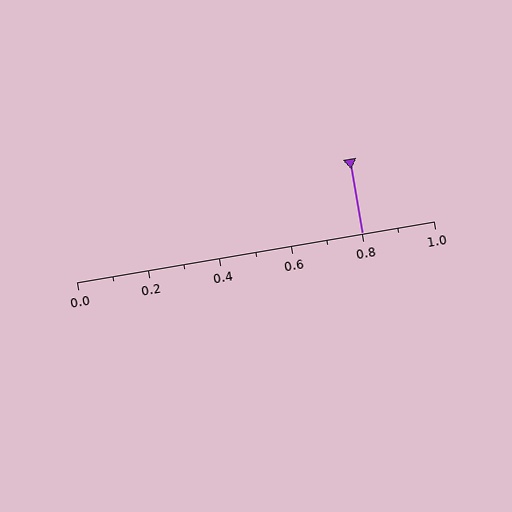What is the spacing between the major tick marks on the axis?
The major ticks are spaced 0.2 apart.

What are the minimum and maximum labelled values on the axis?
The axis runs from 0.0 to 1.0.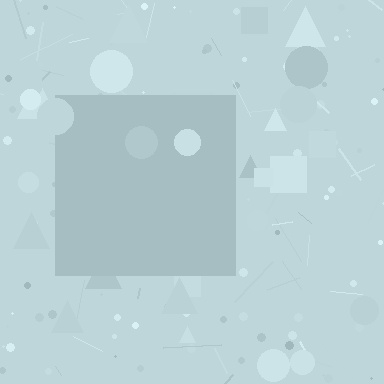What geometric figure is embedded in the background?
A square is embedded in the background.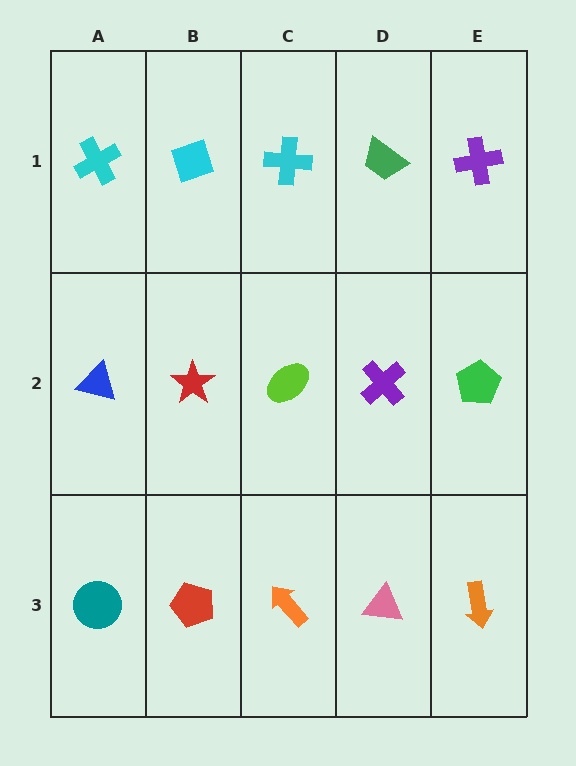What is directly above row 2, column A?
A cyan cross.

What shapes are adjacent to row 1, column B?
A red star (row 2, column B), a cyan cross (row 1, column A), a cyan cross (row 1, column C).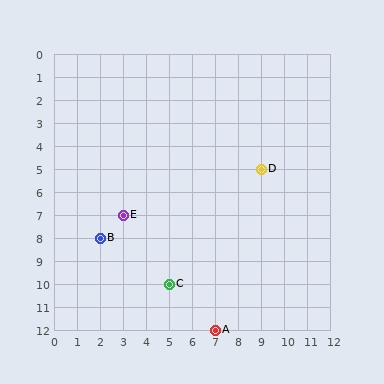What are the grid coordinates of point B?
Point B is at grid coordinates (2, 8).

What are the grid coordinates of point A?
Point A is at grid coordinates (7, 12).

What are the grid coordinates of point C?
Point C is at grid coordinates (5, 10).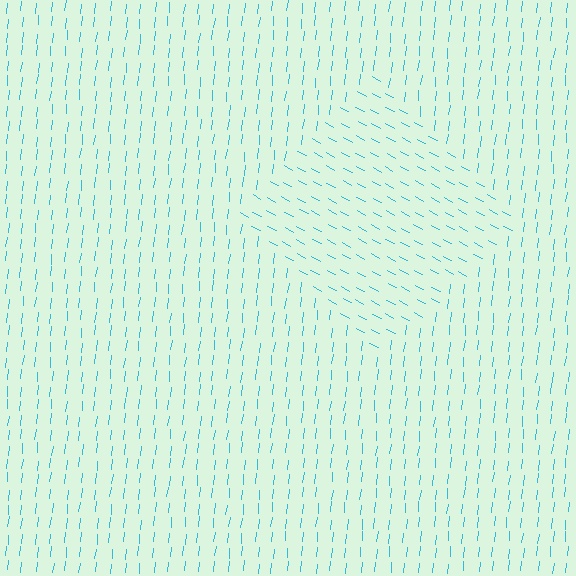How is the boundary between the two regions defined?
The boundary is defined purely by a change in line orientation (approximately 68 degrees difference). All lines are the same color and thickness.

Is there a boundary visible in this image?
Yes, there is a texture boundary formed by a change in line orientation.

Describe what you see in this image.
The image is filled with small cyan line segments. A diamond region in the image has lines oriented differently from the surrounding lines, creating a visible texture boundary.